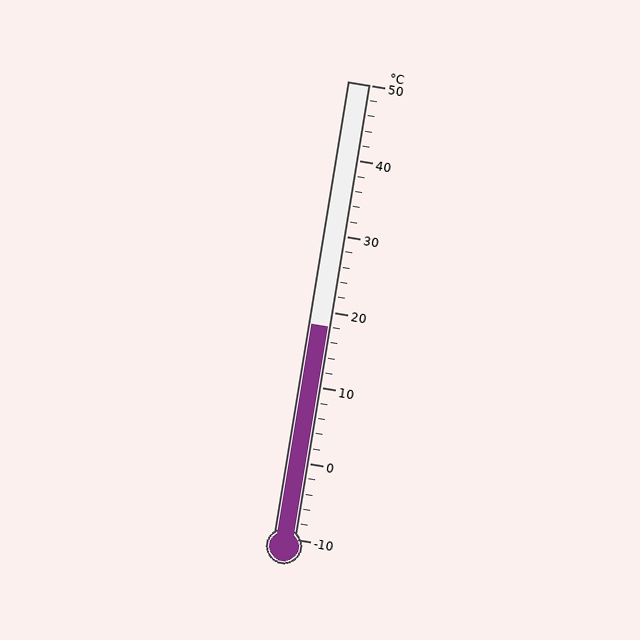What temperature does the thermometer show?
The thermometer shows approximately 18°C.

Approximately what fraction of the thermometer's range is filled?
The thermometer is filled to approximately 45% of its range.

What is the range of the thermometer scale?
The thermometer scale ranges from -10°C to 50°C.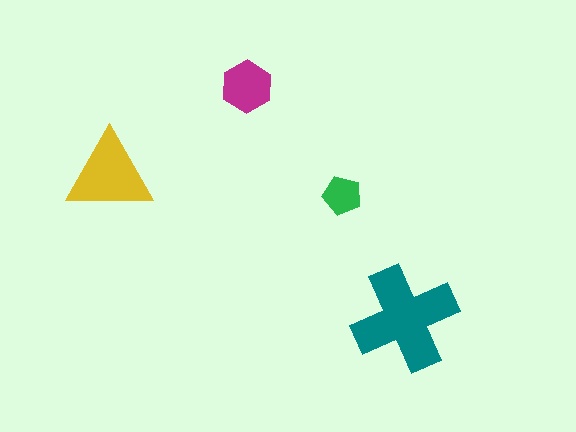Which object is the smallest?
The green pentagon.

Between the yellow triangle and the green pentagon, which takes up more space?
The yellow triangle.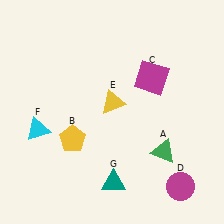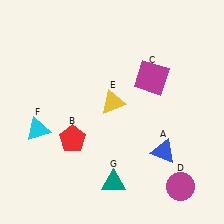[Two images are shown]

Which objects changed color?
A changed from green to blue. B changed from yellow to red.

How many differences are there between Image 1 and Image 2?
There are 2 differences between the two images.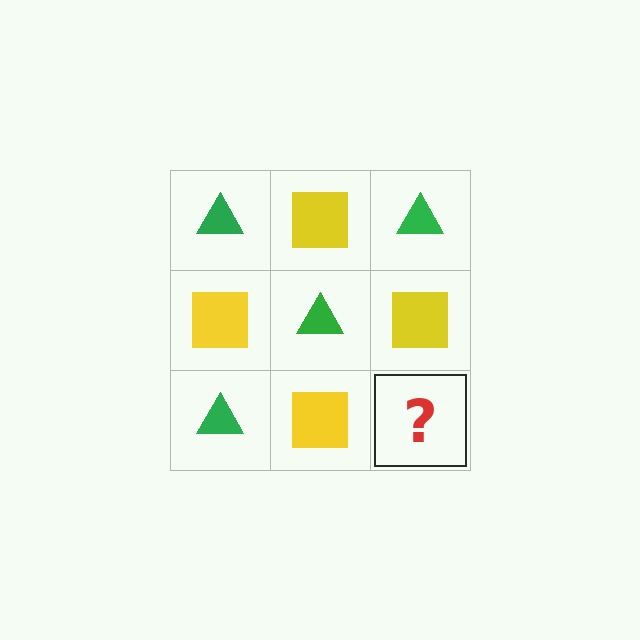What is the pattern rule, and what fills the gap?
The rule is that it alternates green triangle and yellow square in a checkerboard pattern. The gap should be filled with a green triangle.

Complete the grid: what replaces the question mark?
The question mark should be replaced with a green triangle.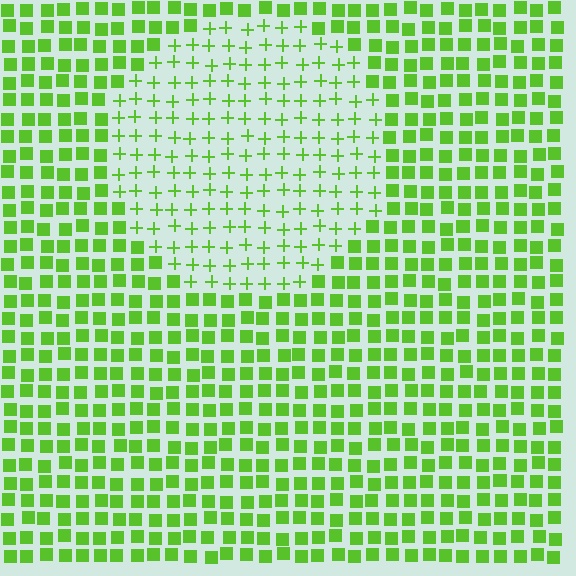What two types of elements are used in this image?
The image uses plus signs inside the circle region and squares outside it.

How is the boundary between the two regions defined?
The boundary is defined by a change in element shape: plus signs inside vs. squares outside. All elements share the same color and spacing.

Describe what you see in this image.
The image is filled with small lime elements arranged in a uniform grid. A circle-shaped region contains plus signs, while the surrounding area contains squares. The boundary is defined purely by the change in element shape.